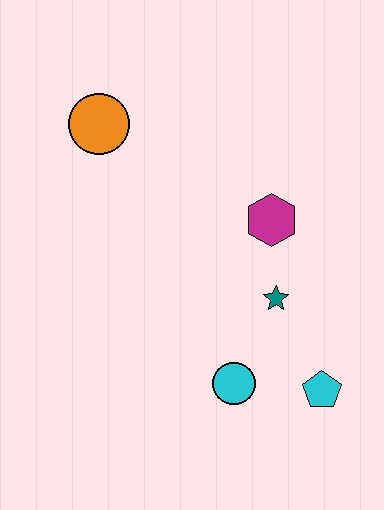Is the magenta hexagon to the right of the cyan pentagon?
No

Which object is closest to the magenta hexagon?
The teal star is closest to the magenta hexagon.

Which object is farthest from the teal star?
The orange circle is farthest from the teal star.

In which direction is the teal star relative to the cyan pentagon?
The teal star is above the cyan pentagon.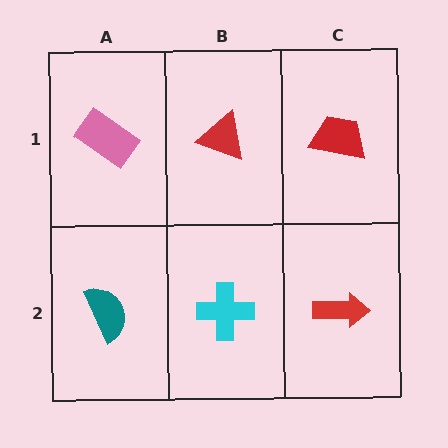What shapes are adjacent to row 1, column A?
A teal semicircle (row 2, column A), a red triangle (row 1, column B).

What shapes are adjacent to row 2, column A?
A pink rectangle (row 1, column A), a cyan cross (row 2, column B).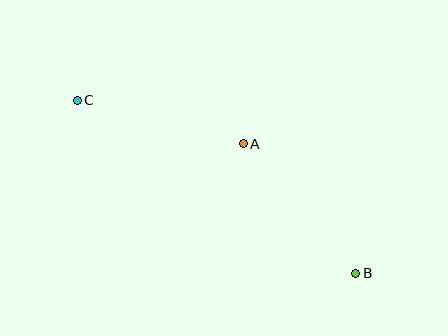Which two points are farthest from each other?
Points B and C are farthest from each other.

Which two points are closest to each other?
Points A and B are closest to each other.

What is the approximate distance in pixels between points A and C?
The distance between A and C is approximately 172 pixels.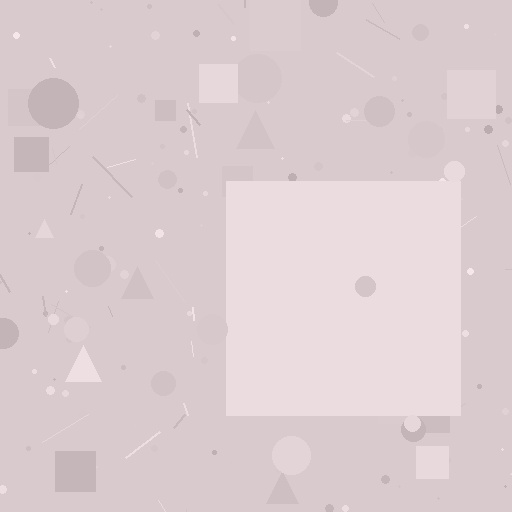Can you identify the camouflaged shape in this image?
The camouflaged shape is a square.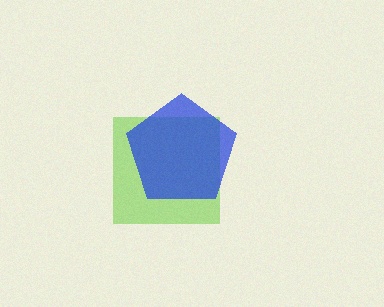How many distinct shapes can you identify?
There are 2 distinct shapes: a lime square, a blue pentagon.